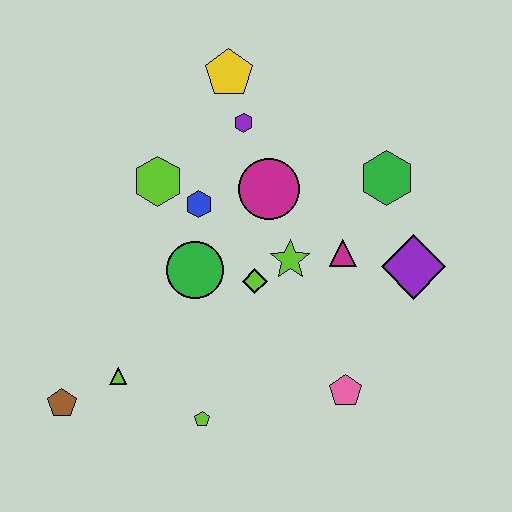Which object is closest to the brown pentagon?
The lime triangle is closest to the brown pentagon.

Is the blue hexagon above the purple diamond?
Yes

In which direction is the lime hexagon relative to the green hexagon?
The lime hexagon is to the left of the green hexagon.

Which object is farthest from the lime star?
The brown pentagon is farthest from the lime star.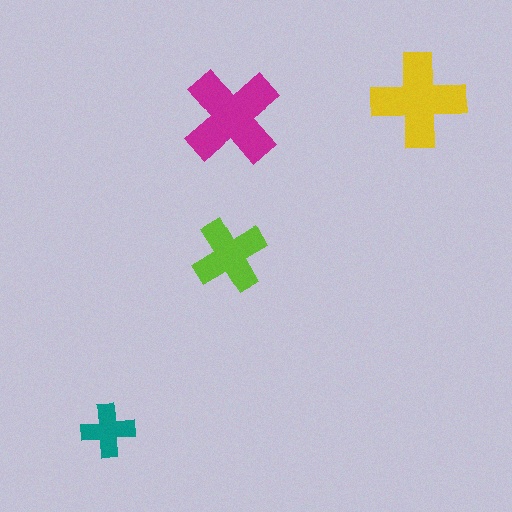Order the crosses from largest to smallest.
the magenta one, the yellow one, the lime one, the teal one.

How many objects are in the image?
There are 4 objects in the image.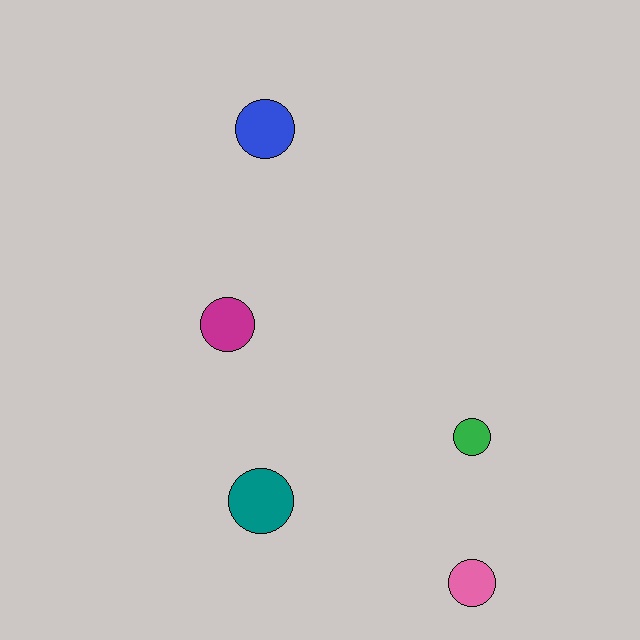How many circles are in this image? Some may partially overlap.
There are 5 circles.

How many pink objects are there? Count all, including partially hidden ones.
There is 1 pink object.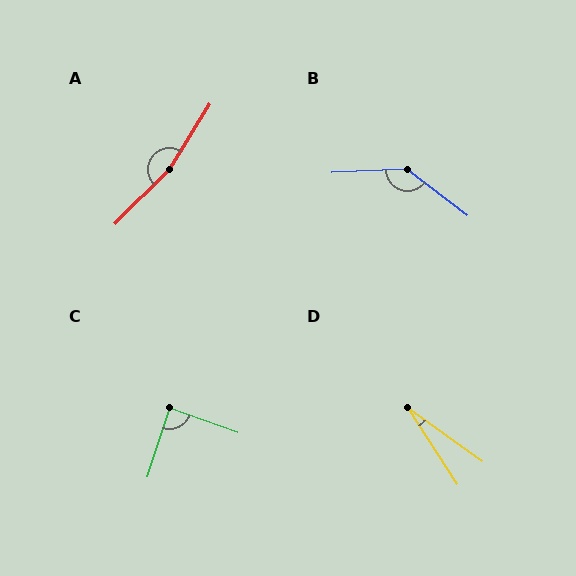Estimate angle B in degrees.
Approximately 140 degrees.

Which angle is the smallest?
D, at approximately 22 degrees.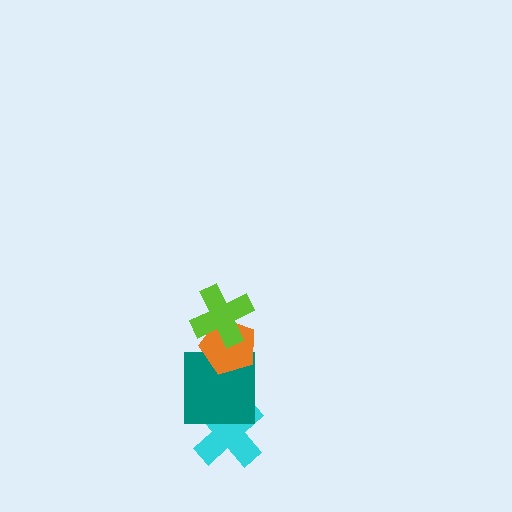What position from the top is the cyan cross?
The cyan cross is 4th from the top.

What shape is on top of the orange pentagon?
The lime cross is on top of the orange pentagon.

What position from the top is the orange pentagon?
The orange pentagon is 2nd from the top.